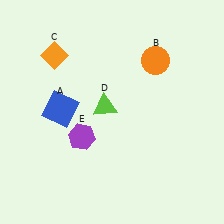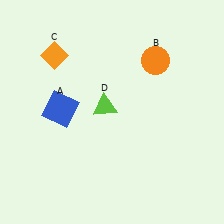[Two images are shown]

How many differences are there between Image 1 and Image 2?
There is 1 difference between the two images.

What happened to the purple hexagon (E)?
The purple hexagon (E) was removed in Image 2. It was in the bottom-left area of Image 1.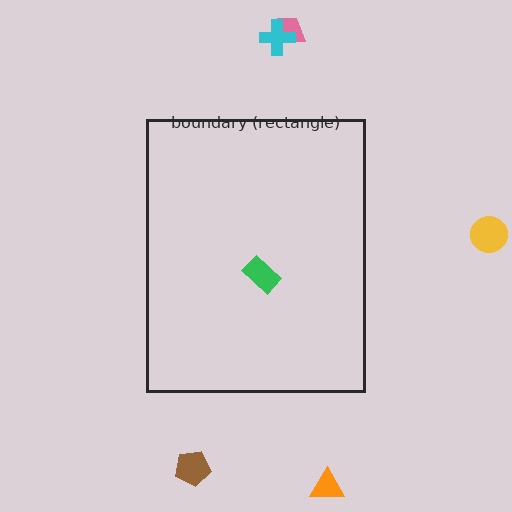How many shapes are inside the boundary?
1 inside, 5 outside.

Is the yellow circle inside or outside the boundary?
Outside.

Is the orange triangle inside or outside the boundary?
Outside.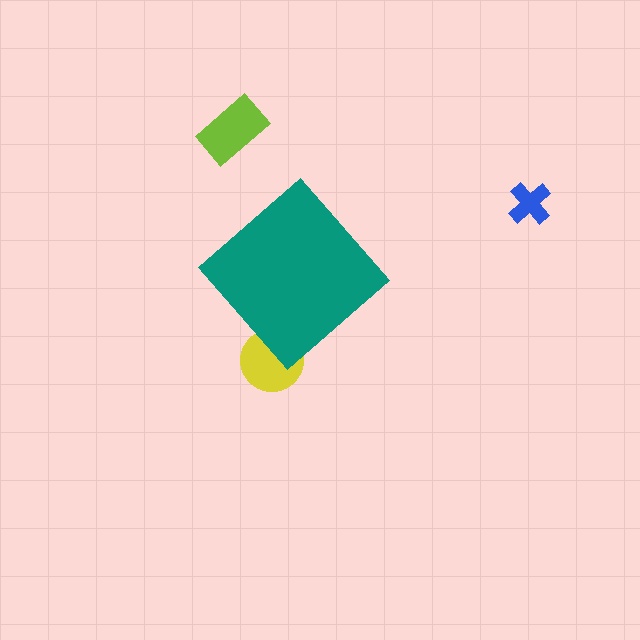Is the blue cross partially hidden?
No, the blue cross is fully visible.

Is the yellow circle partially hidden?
Yes, the yellow circle is partially hidden behind the teal diamond.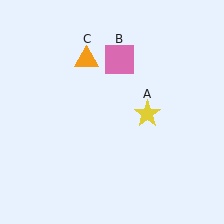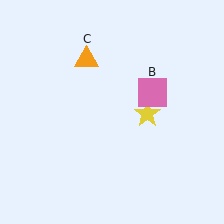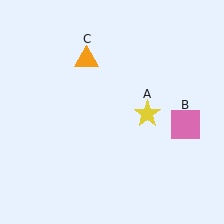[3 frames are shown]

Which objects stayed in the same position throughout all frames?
Yellow star (object A) and orange triangle (object C) remained stationary.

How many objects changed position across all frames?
1 object changed position: pink square (object B).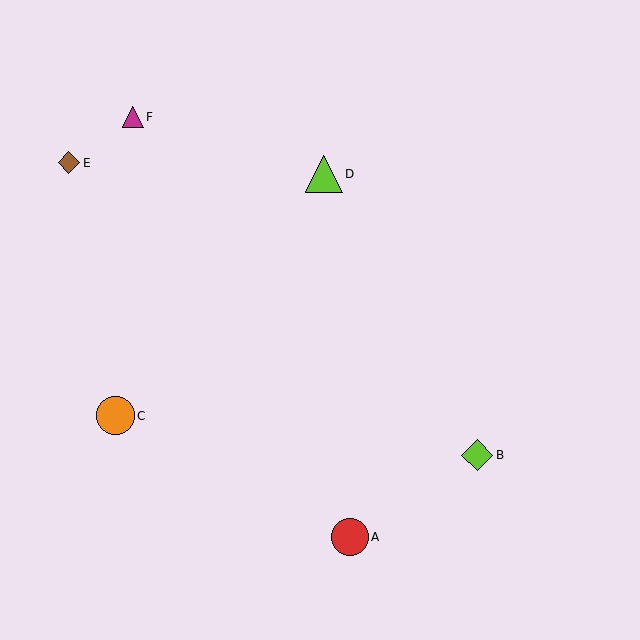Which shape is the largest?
The orange circle (labeled C) is the largest.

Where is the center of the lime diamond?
The center of the lime diamond is at (477, 455).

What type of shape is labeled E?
Shape E is a brown diamond.